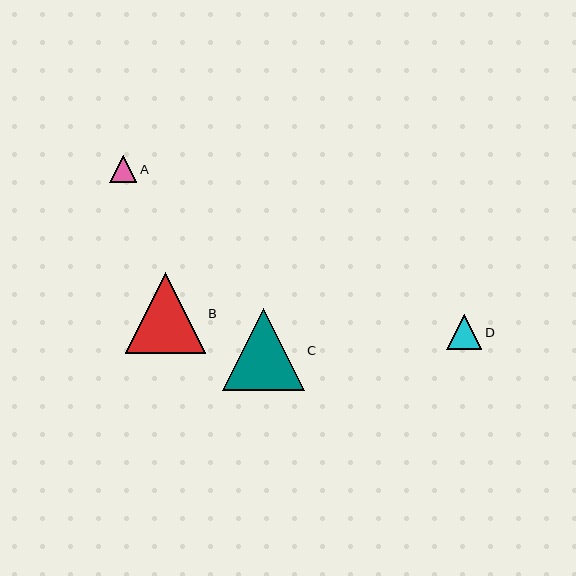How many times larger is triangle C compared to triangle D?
Triangle C is approximately 2.4 times the size of triangle D.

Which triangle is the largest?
Triangle C is the largest with a size of approximately 82 pixels.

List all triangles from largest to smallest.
From largest to smallest: C, B, D, A.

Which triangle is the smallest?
Triangle A is the smallest with a size of approximately 27 pixels.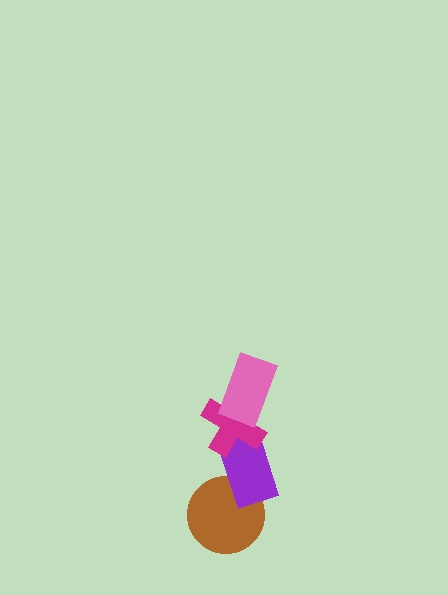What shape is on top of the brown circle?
The purple rectangle is on top of the brown circle.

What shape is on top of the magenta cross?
The pink rectangle is on top of the magenta cross.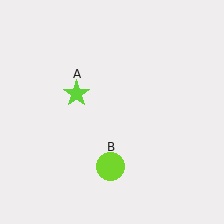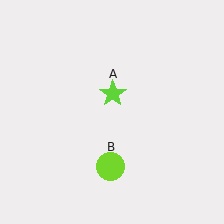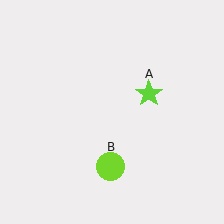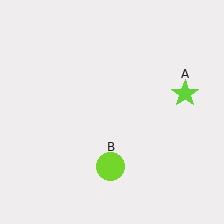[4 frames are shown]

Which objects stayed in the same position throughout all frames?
Lime circle (object B) remained stationary.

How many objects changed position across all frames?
1 object changed position: lime star (object A).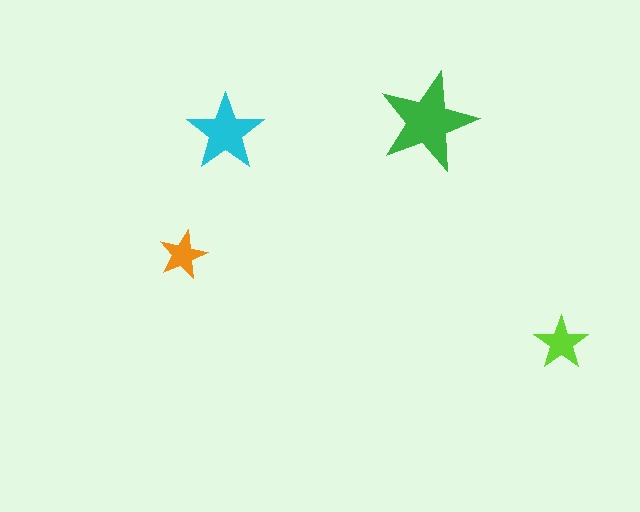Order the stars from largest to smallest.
the green one, the cyan one, the lime one, the orange one.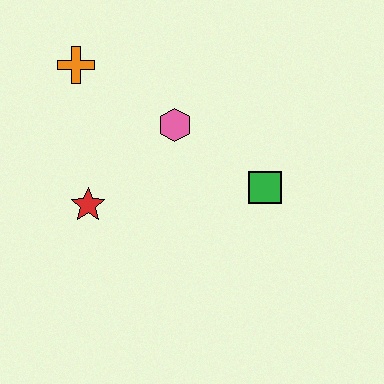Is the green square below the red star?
No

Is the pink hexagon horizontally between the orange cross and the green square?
Yes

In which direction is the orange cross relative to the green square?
The orange cross is to the left of the green square.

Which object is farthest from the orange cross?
The green square is farthest from the orange cross.